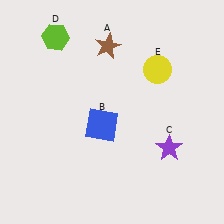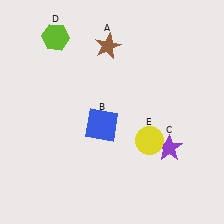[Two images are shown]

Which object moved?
The yellow circle (E) moved down.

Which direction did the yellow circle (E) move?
The yellow circle (E) moved down.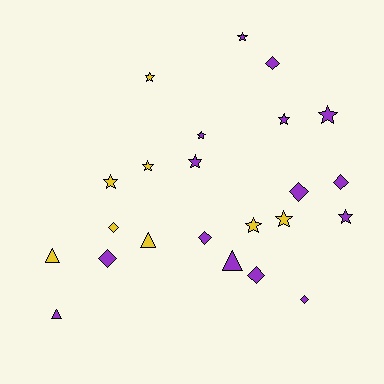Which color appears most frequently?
Purple, with 15 objects.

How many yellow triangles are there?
There are 2 yellow triangles.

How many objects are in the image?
There are 23 objects.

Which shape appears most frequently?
Star, with 11 objects.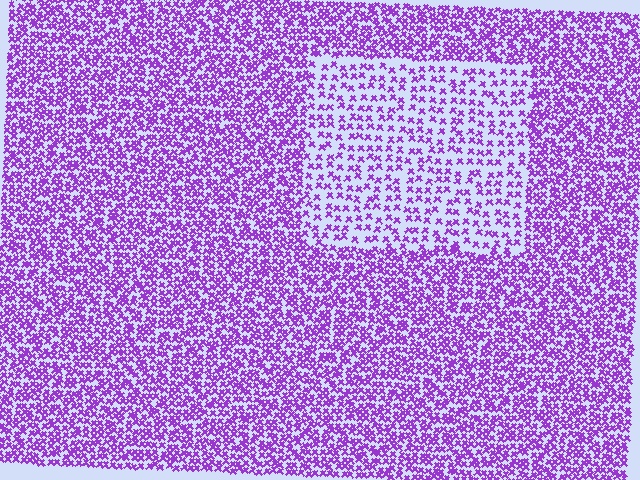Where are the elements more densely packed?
The elements are more densely packed outside the rectangle boundary.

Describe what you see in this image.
The image contains small purple elements arranged at two different densities. A rectangle-shaped region is visible where the elements are less densely packed than the surrounding area.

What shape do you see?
I see a rectangle.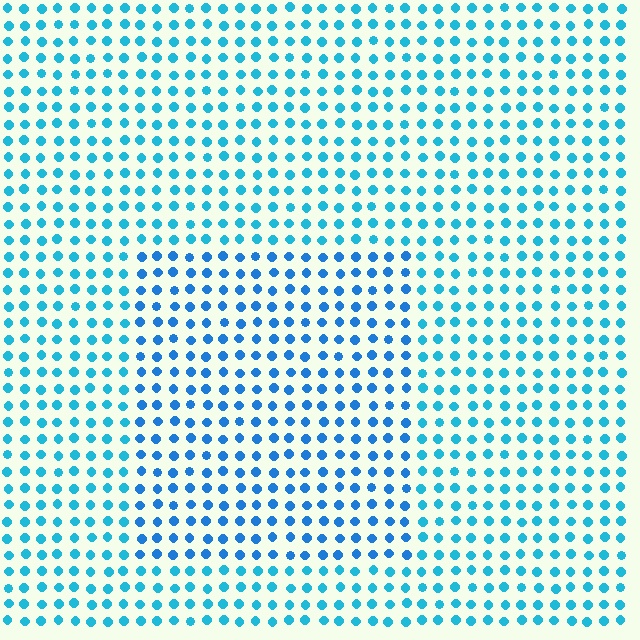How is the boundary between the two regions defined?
The boundary is defined purely by a slight shift in hue (about 20 degrees). Spacing, size, and orientation are identical on both sides.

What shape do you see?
I see a rectangle.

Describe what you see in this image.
The image is filled with small cyan elements in a uniform arrangement. A rectangle-shaped region is visible where the elements are tinted to a slightly different hue, forming a subtle color boundary.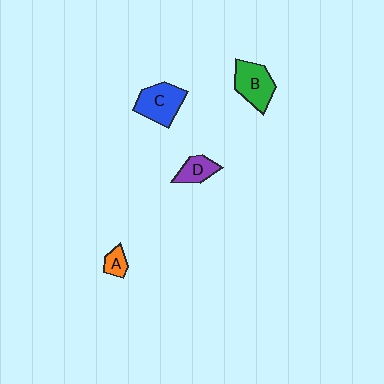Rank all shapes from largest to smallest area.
From largest to smallest: C (blue), B (green), D (purple), A (orange).